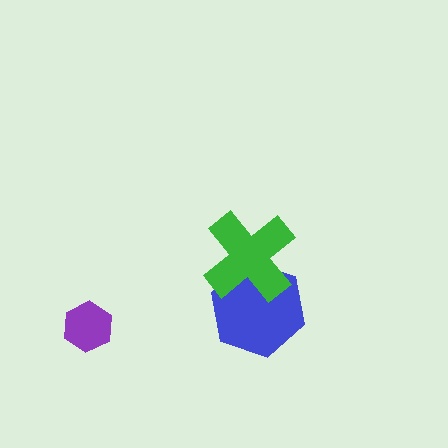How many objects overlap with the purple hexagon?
0 objects overlap with the purple hexagon.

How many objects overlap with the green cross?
1 object overlaps with the green cross.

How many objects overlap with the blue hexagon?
1 object overlaps with the blue hexagon.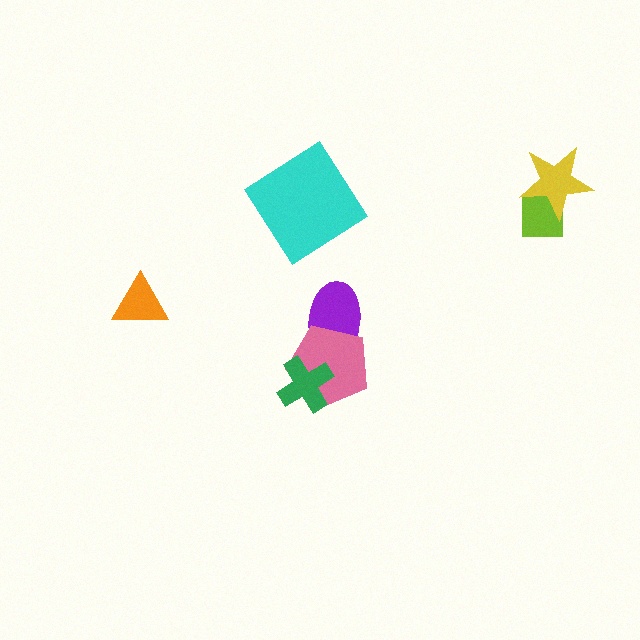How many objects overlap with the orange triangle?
0 objects overlap with the orange triangle.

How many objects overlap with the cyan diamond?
0 objects overlap with the cyan diamond.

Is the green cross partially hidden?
No, no other shape covers it.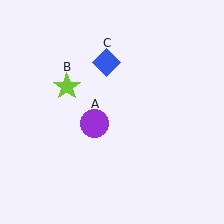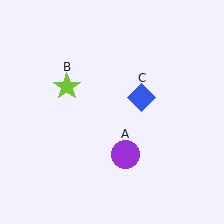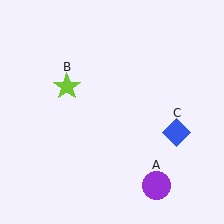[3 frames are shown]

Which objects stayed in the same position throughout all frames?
Lime star (object B) remained stationary.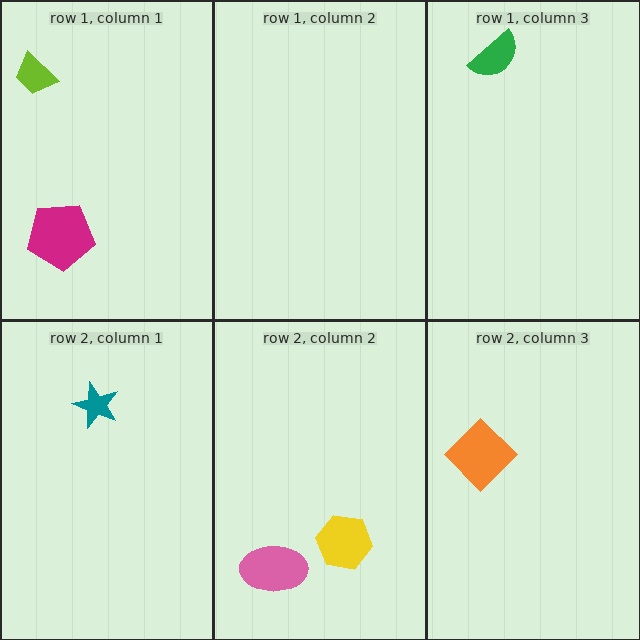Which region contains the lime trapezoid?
The row 1, column 1 region.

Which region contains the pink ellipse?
The row 2, column 2 region.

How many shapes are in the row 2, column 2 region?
2.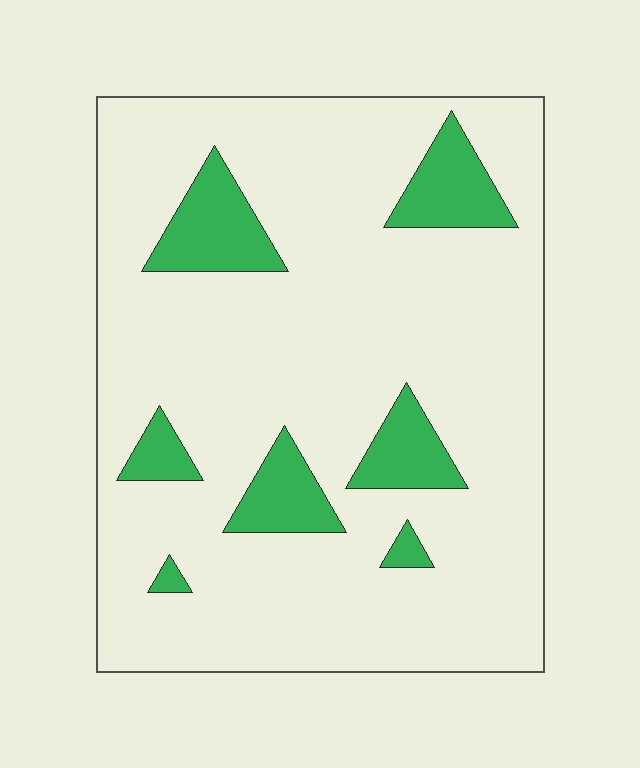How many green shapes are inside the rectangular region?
7.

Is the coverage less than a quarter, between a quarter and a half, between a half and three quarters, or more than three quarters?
Less than a quarter.